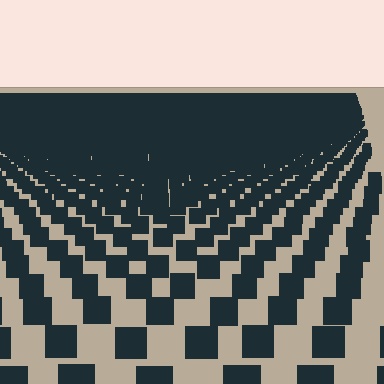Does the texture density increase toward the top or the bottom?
Density increases toward the top.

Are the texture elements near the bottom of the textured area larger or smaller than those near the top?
Larger. Near the bottom, elements are closer to the viewer and appear at a bigger on-screen size.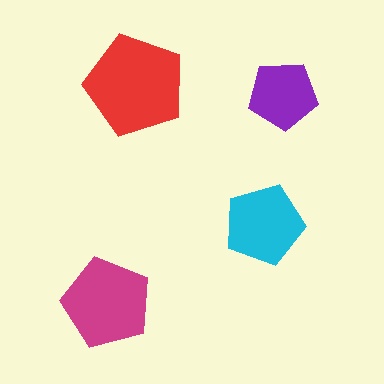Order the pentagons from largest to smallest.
the red one, the magenta one, the cyan one, the purple one.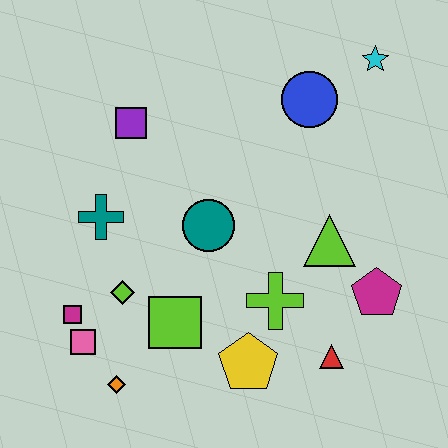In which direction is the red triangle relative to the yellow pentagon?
The red triangle is to the right of the yellow pentagon.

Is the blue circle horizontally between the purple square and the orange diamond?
No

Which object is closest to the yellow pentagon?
The lime cross is closest to the yellow pentagon.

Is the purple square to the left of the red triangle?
Yes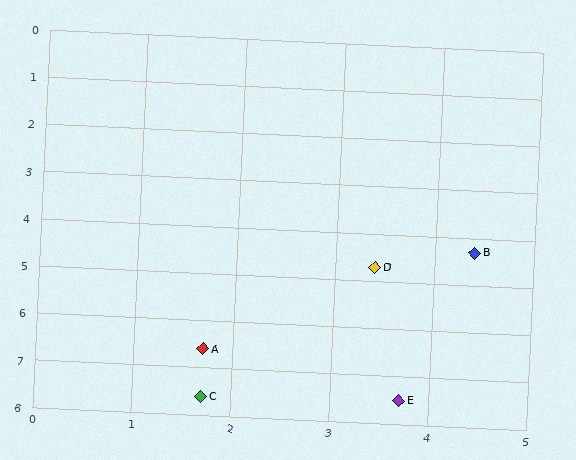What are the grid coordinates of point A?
Point A is at approximately (1.7, 6.6).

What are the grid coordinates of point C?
Point C is at approximately (1.7, 7.6).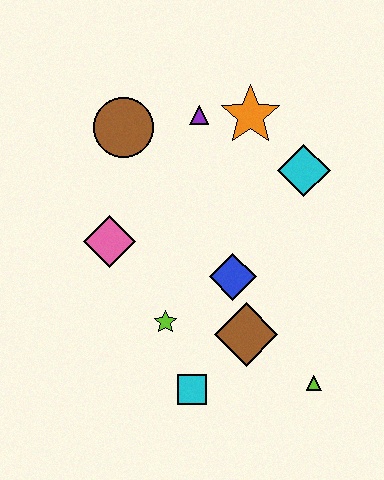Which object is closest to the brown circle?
The purple triangle is closest to the brown circle.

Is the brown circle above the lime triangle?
Yes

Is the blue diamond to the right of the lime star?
Yes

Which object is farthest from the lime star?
The orange star is farthest from the lime star.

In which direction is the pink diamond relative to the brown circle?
The pink diamond is below the brown circle.